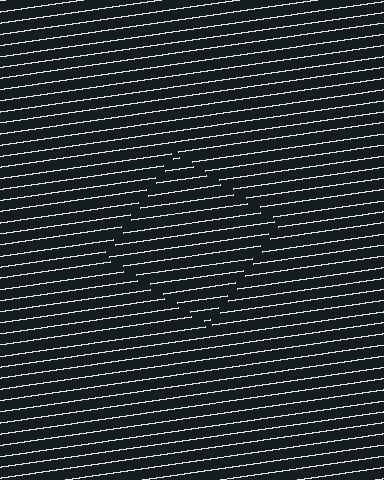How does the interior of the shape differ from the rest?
The interior of the shape contains the same grating, shifted by half a period — the contour is defined by the phase discontinuity where line-ends from the inner and outer gratings abut.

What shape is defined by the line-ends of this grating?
An illusory square. The interior of the shape contains the same grating, shifted by half a period — the contour is defined by the phase discontinuity where line-ends from the inner and outer gratings abut.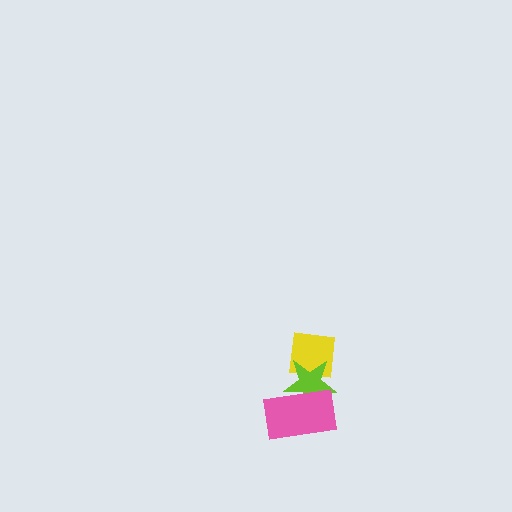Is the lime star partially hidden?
Yes, it is partially covered by another shape.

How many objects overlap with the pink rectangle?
1 object overlaps with the pink rectangle.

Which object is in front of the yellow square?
The lime star is in front of the yellow square.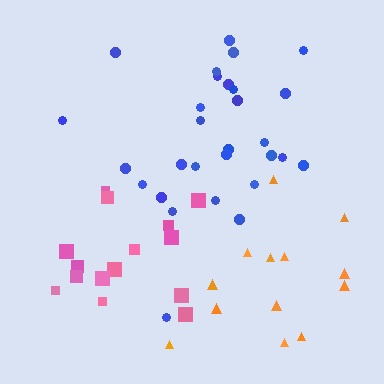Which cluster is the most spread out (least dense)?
Orange.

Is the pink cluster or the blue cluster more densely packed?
Blue.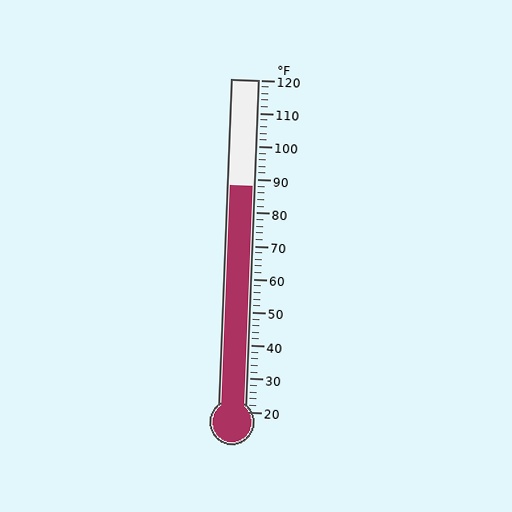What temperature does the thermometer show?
The thermometer shows approximately 88°F.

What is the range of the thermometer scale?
The thermometer scale ranges from 20°F to 120°F.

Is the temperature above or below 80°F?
The temperature is above 80°F.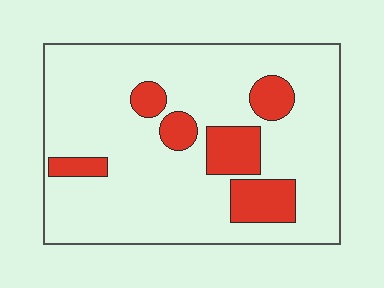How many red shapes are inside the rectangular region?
6.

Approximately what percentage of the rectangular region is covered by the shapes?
Approximately 20%.